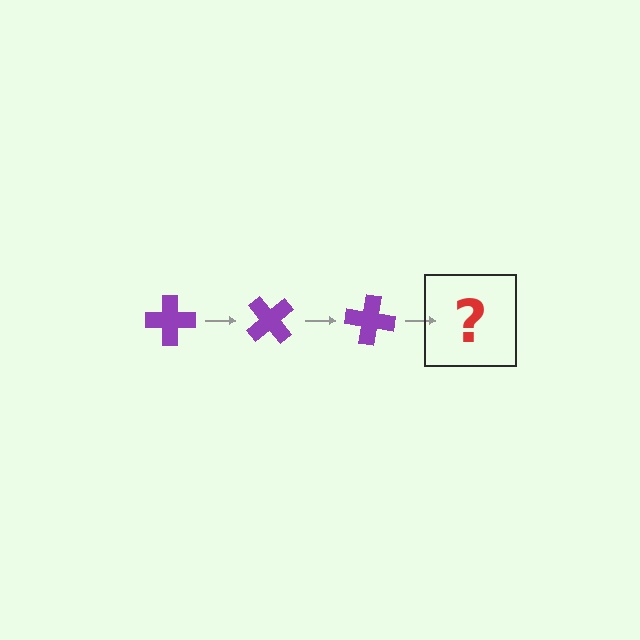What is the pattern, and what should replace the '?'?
The pattern is that the cross rotates 50 degrees each step. The '?' should be a purple cross rotated 150 degrees.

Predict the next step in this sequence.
The next step is a purple cross rotated 150 degrees.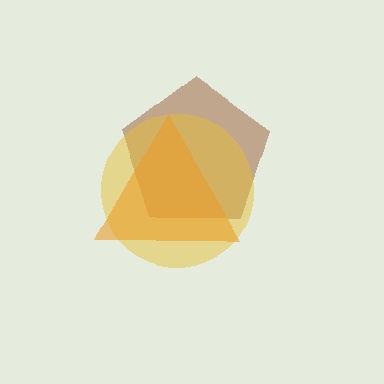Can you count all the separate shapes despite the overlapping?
Yes, there are 3 separate shapes.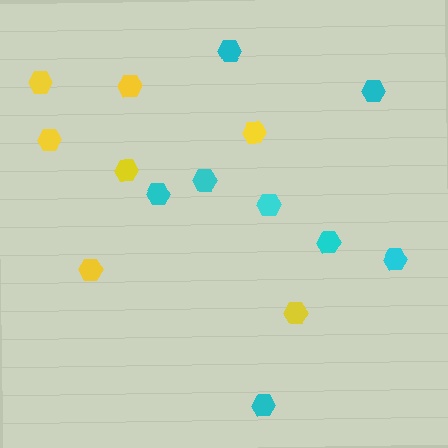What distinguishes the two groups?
There are 2 groups: one group of yellow hexagons (7) and one group of cyan hexagons (8).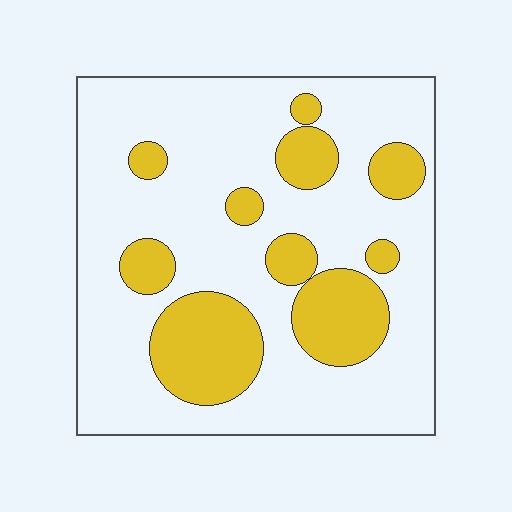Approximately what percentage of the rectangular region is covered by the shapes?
Approximately 25%.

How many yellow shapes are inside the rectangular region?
10.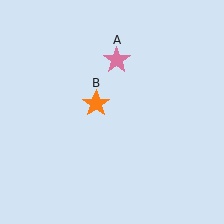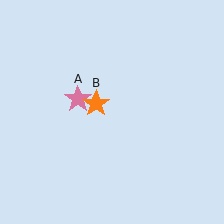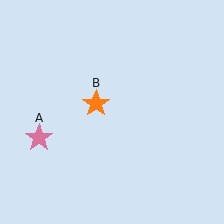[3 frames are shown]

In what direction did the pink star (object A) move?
The pink star (object A) moved down and to the left.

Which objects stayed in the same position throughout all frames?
Orange star (object B) remained stationary.